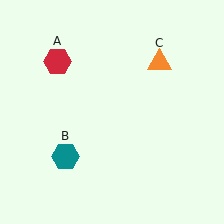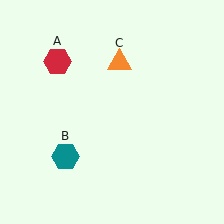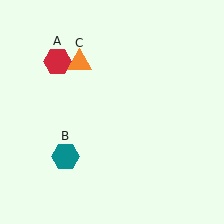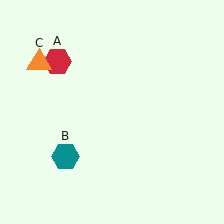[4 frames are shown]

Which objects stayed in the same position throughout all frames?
Red hexagon (object A) and teal hexagon (object B) remained stationary.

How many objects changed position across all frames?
1 object changed position: orange triangle (object C).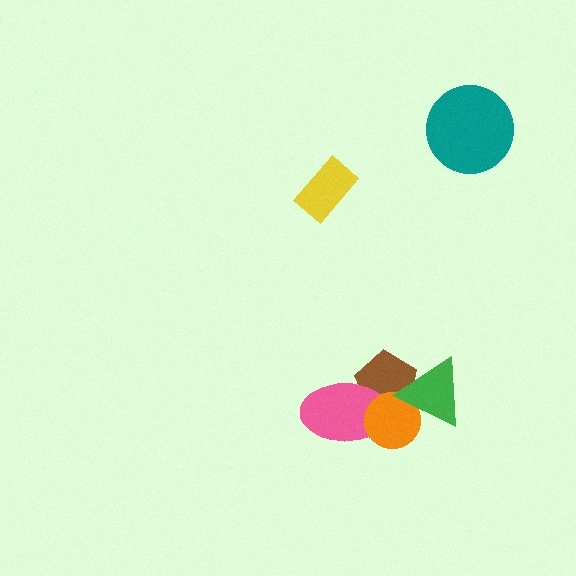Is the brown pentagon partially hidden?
Yes, it is partially covered by another shape.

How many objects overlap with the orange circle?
4 objects overlap with the orange circle.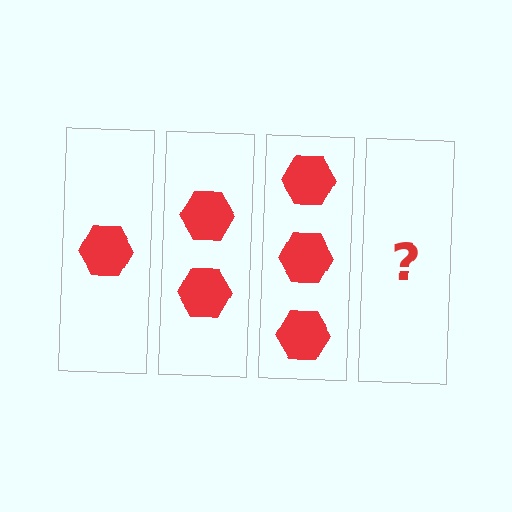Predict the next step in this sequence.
The next step is 4 hexagons.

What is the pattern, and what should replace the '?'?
The pattern is that each step adds one more hexagon. The '?' should be 4 hexagons.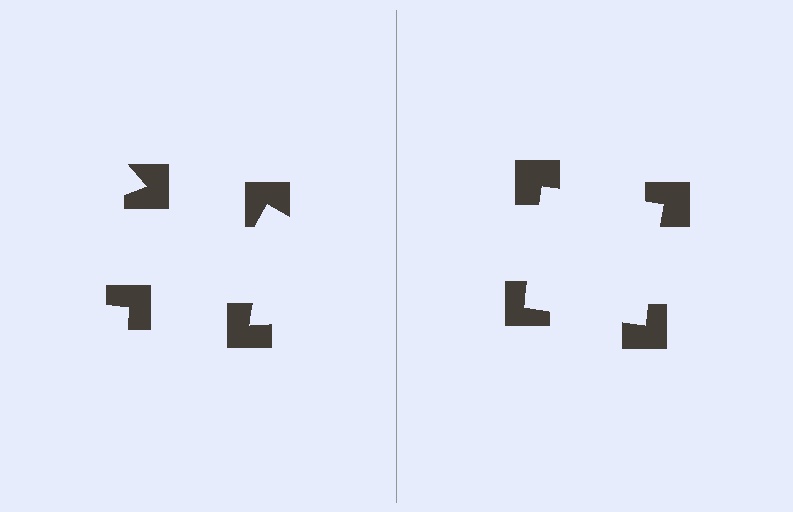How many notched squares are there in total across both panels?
8 — 4 on each side.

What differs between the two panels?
The notched squares are positioned identically on both sides; only the wedge orientations differ. On the right they align to a square; on the left they are misaligned.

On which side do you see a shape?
An illusory square appears on the right side. On the left side the wedge cuts are rotated, so no coherent shape forms.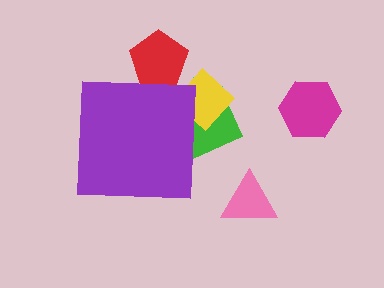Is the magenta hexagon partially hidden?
No, the magenta hexagon is fully visible.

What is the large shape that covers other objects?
A purple square.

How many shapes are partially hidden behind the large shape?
4 shapes are partially hidden.